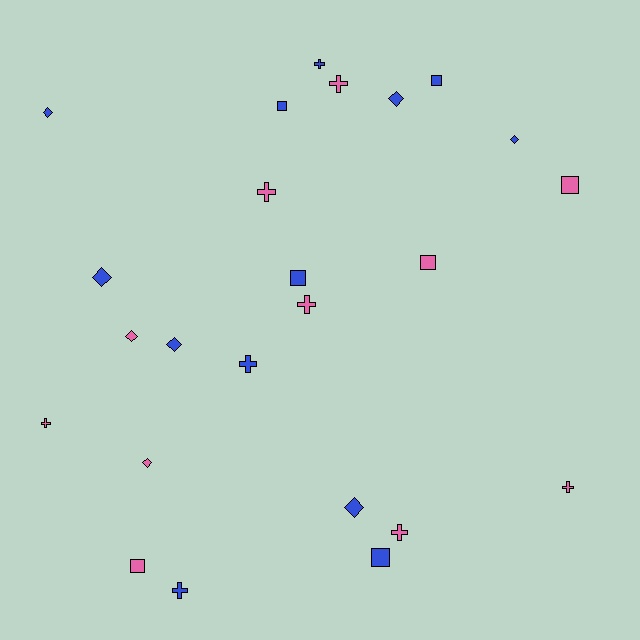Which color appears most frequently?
Blue, with 13 objects.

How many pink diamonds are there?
There are 2 pink diamonds.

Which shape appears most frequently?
Cross, with 9 objects.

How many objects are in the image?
There are 24 objects.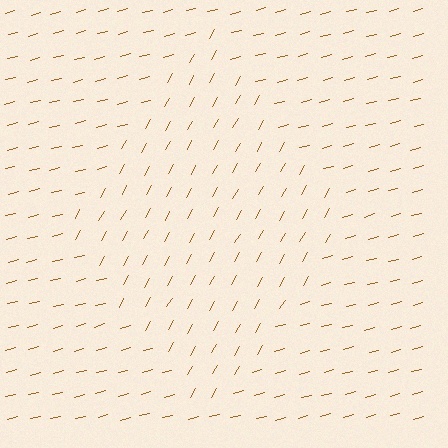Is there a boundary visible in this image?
Yes, there is a texture boundary formed by a change in line orientation.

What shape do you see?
I see a diamond.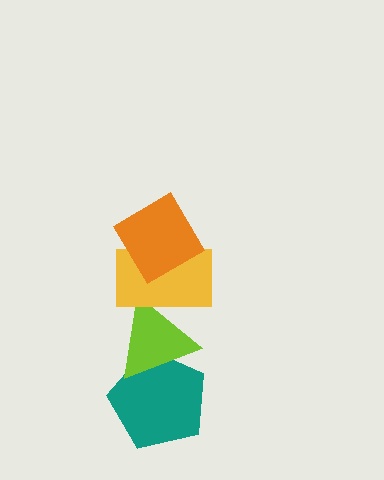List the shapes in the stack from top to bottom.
From top to bottom: the orange diamond, the yellow rectangle, the lime triangle, the teal pentagon.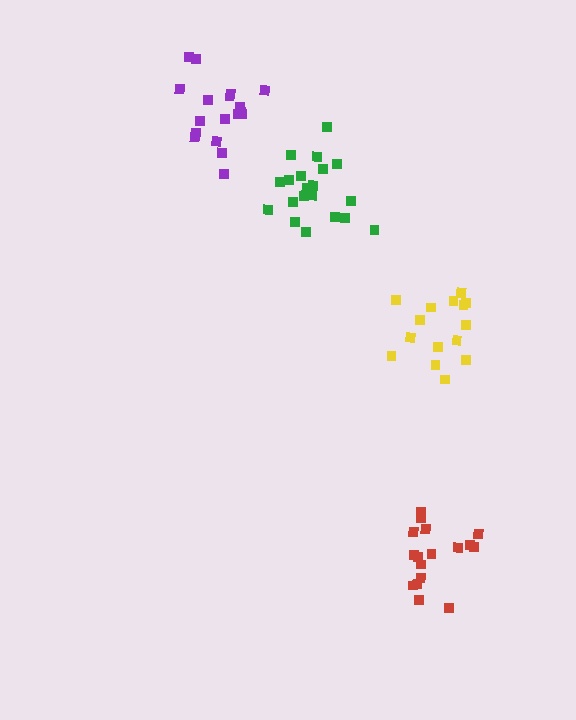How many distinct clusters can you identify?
There are 4 distinct clusters.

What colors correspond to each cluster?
The clusters are colored: green, yellow, purple, red.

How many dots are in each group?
Group 1: 20 dots, Group 2: 15 dots, Group 3: 18 dots, Group 4: 17 dots (70 total).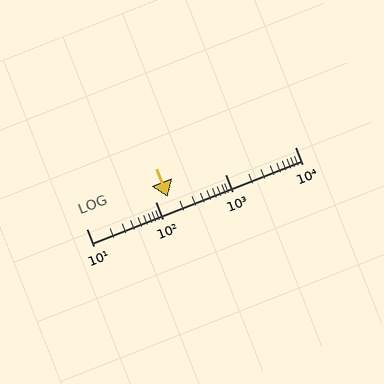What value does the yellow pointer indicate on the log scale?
The pointer indicates approximately 150.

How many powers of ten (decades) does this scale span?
The scale spans 3 decades, from 10 to 10000.